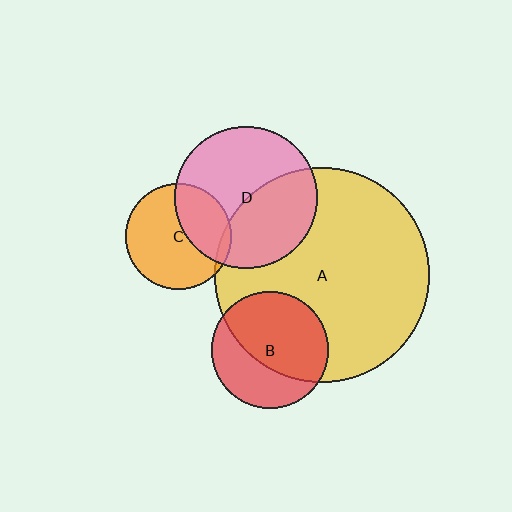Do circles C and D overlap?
Yes.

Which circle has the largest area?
Circle A (yellow).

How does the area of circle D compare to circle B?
Approximately 1.5 times.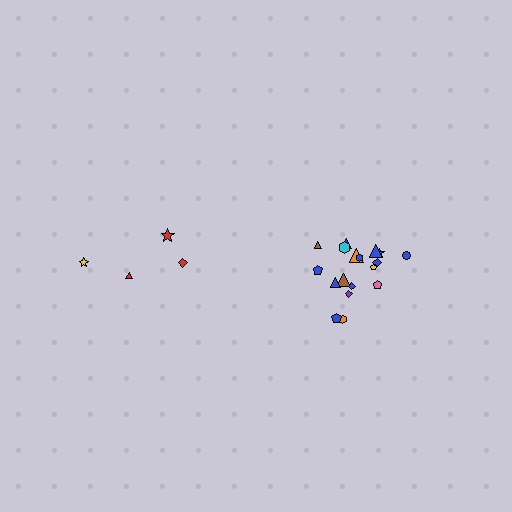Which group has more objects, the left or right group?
The right group.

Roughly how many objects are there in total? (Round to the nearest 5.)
Roughly 20 objects in total.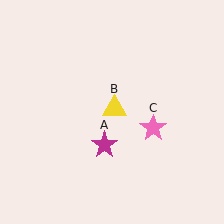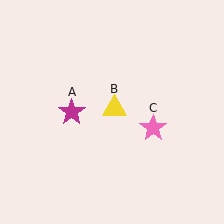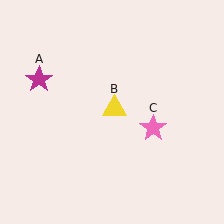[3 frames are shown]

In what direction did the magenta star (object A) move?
The magenta star (object A) moved up and to the left.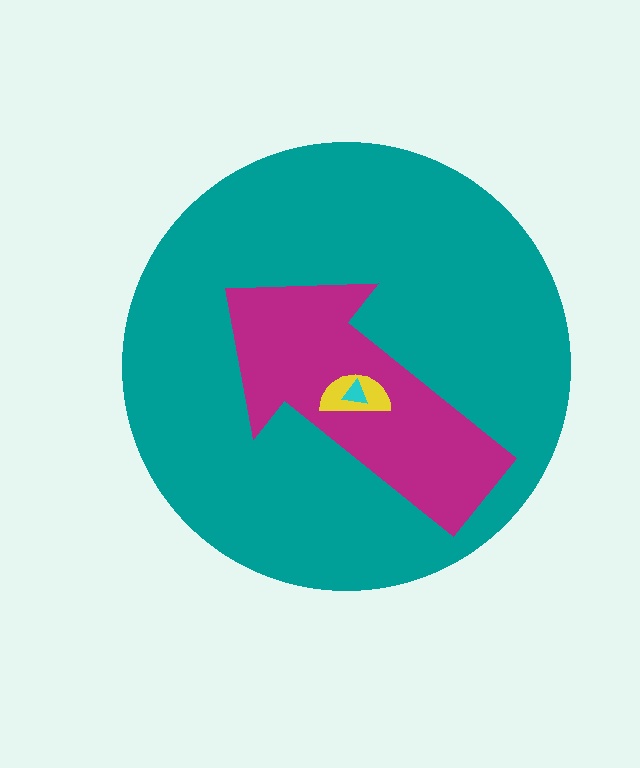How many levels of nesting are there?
4.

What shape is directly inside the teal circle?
The magenta arrow.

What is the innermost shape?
The cyan triangle.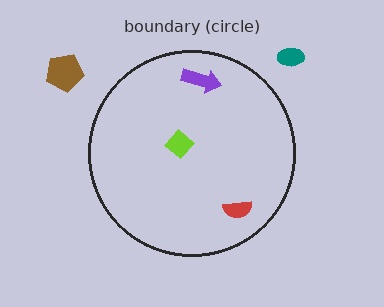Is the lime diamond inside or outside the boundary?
Inside.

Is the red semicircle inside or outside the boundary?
Inside.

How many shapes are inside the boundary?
3 inside, 2 outside.